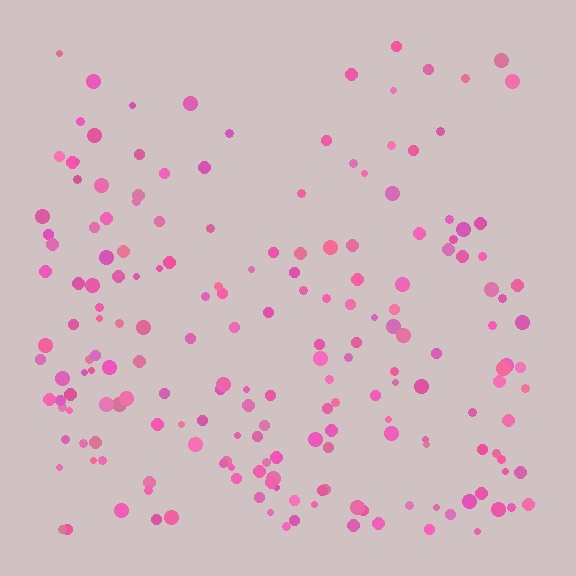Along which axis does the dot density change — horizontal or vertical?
Vertical.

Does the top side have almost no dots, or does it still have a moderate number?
Still a moderate number, just noticeably fewer than the bottom.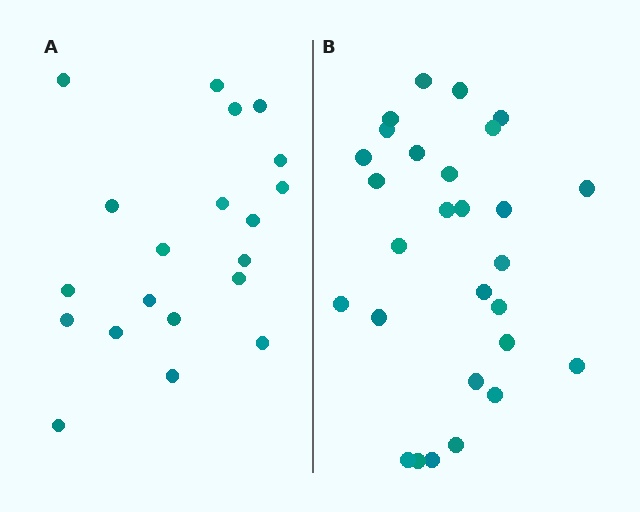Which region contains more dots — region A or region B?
Region B (the right region) has more dots.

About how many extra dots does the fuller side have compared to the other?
Region B has roughly 8 or so more dots than region A.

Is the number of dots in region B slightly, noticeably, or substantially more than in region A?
Region B has noticeably more, but not dramatically so. The ratio is roughly 1.4 to 1.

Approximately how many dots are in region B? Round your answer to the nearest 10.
About 30 dots. (The exact count is 28, which rounds to 30.)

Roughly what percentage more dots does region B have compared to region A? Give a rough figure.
About 40% more.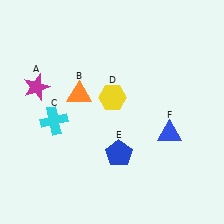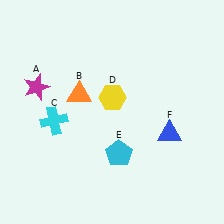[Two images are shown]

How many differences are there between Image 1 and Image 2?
There is 1 difference between the two images.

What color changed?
The pentagon (E) changed from blue in Image 1 to cyan in Image 2.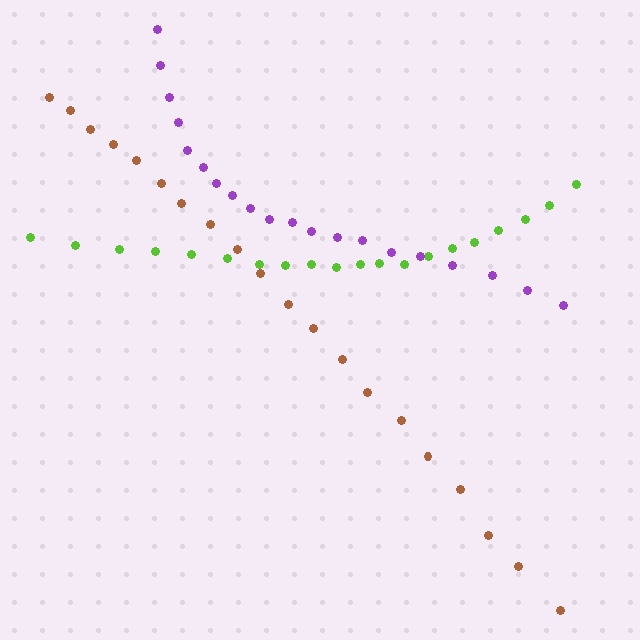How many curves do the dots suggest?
There are 3 distinct paths.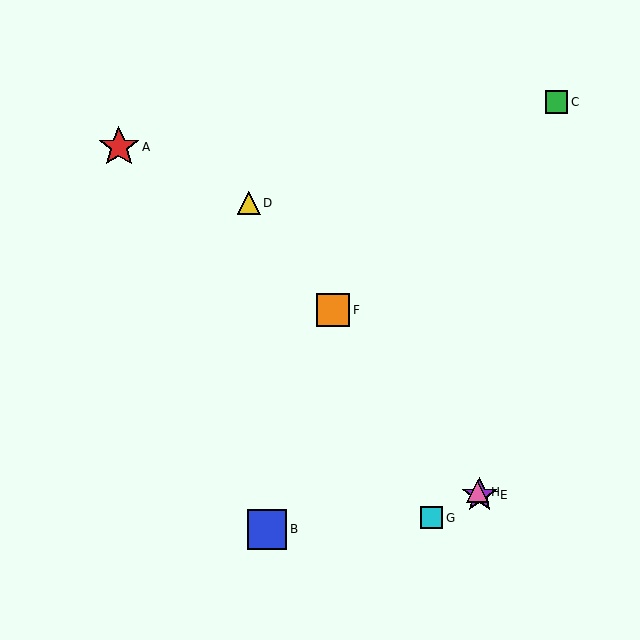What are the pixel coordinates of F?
Object F is at (333, 310).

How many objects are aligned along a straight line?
4 objects (D, E, F, H) are aligned along a straight line.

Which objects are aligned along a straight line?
Objects D, E, F, H are aligned along a straight line.